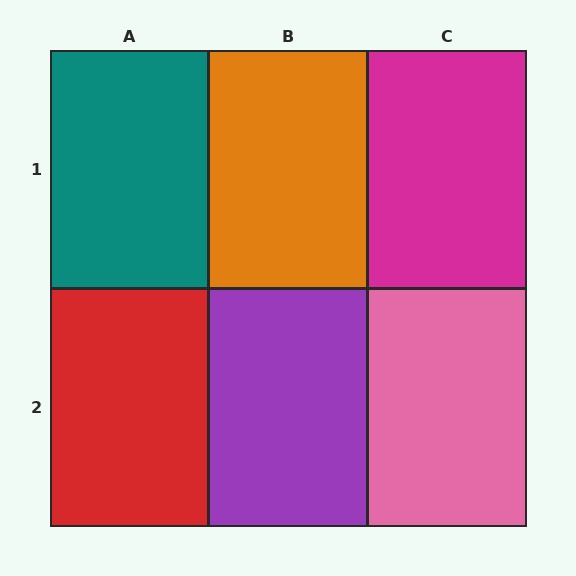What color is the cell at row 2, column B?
Purple.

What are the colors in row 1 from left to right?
Teal, orange, magenta.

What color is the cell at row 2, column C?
Pink.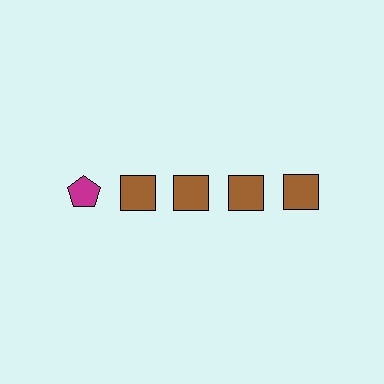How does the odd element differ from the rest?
It differs in both color (magenta instead of brown) and shape (pentagon instead of square).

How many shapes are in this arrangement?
There are 5 shapes arranged in a grid pattern.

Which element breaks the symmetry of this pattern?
The magenta pentagon in the top row, leftmost column breaks the symmetry. All other shapes are brown squares.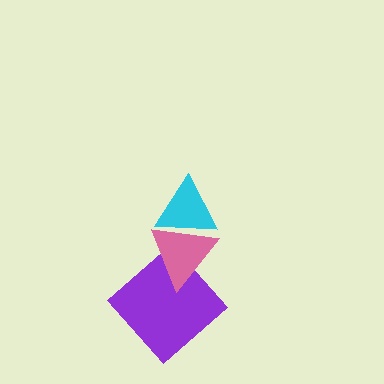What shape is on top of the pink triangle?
The cyan triangle is on top of the pink triangle.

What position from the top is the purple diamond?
The purple diamond is 3rd from the top.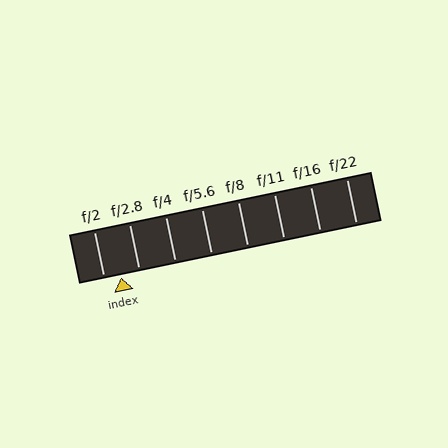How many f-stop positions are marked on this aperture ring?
There are 8 f-stop positions marked.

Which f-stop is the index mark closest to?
The index mark is closest to f/2.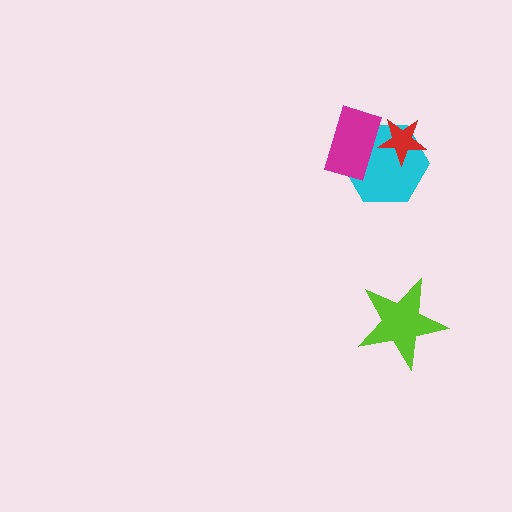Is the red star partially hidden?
Yes, it is partially covered by another shape.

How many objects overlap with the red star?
2 objects overlap with the red star.